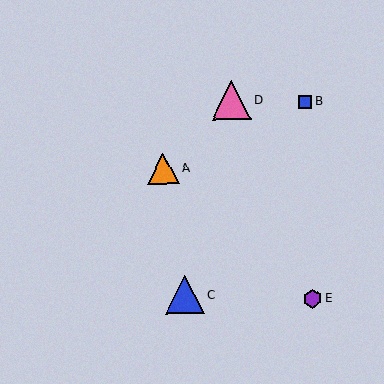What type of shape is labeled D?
Shape D is a pink triangle.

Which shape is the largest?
The pink triangle (labeled D) is the largest.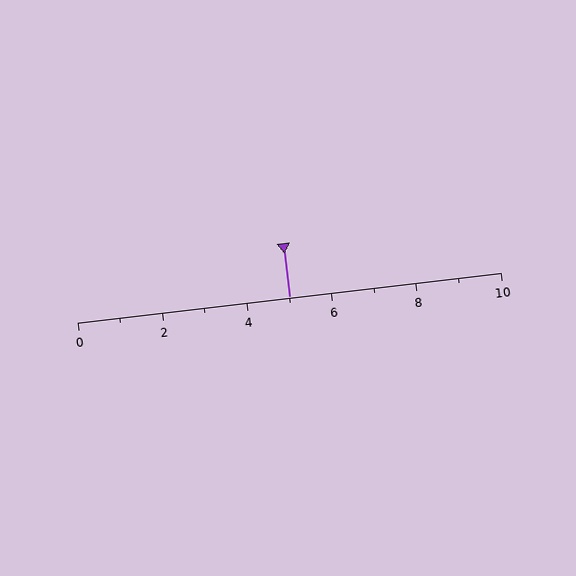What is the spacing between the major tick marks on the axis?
The major ticks are spaced 2 apart.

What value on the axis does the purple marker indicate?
The marker indicates approximately 5.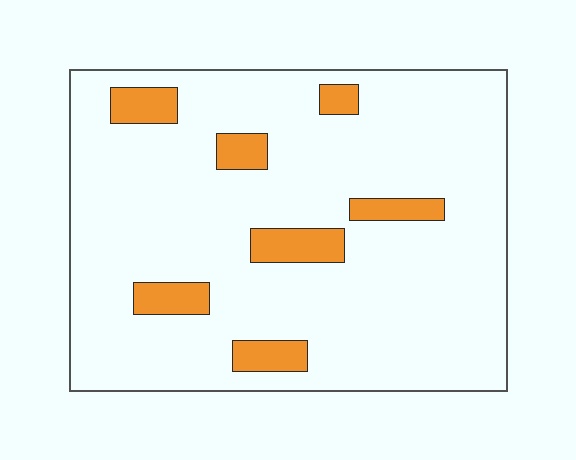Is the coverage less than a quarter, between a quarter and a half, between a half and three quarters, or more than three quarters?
Less than a quarter.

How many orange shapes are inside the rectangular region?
7.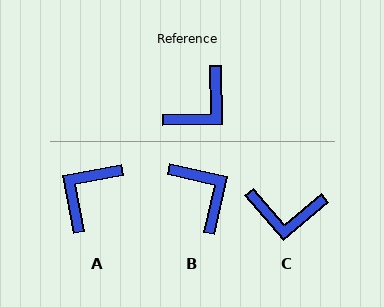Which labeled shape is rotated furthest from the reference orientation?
A, about 171 degrees away.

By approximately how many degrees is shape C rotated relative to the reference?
Approximately 50 degrees clockwise.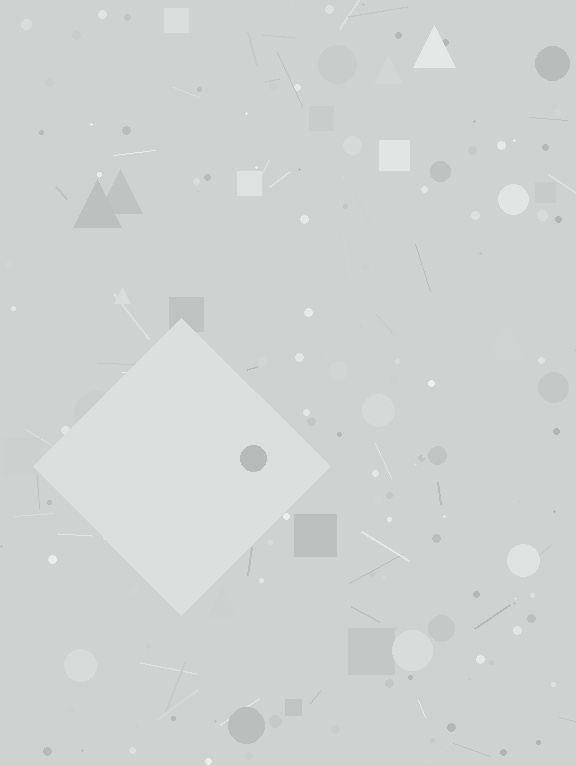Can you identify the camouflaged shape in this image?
The camouflaged shape is a diamond.